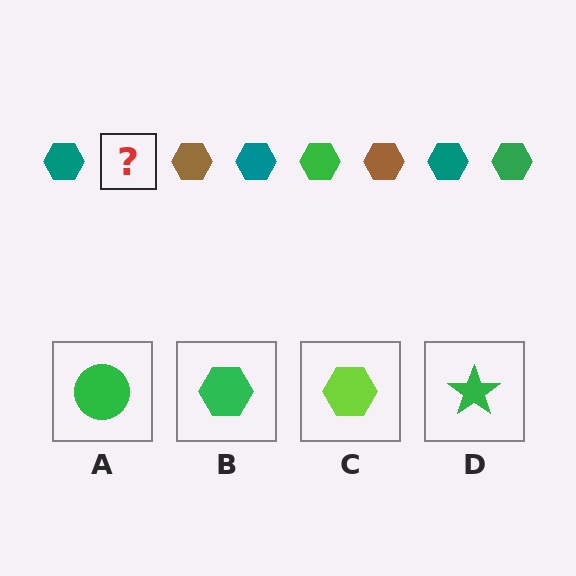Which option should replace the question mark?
Option B.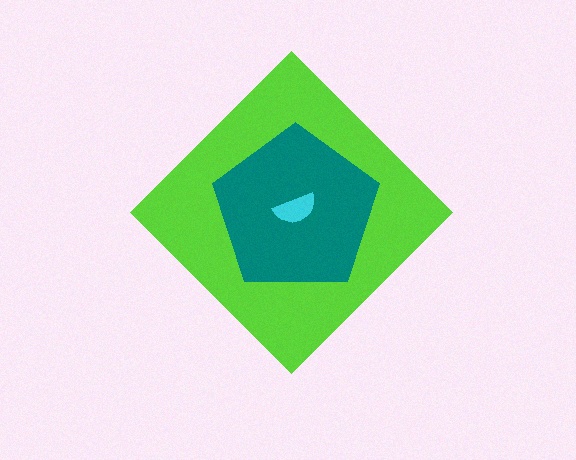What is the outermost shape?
The lime diamond.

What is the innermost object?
The cyan semicircle.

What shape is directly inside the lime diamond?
The teal pentagon.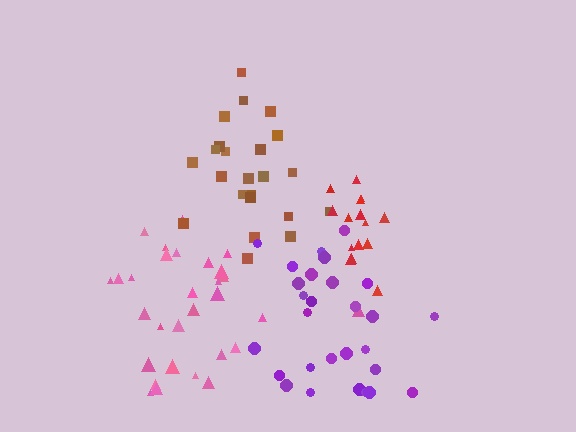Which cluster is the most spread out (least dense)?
Brown.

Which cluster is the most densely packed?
Red.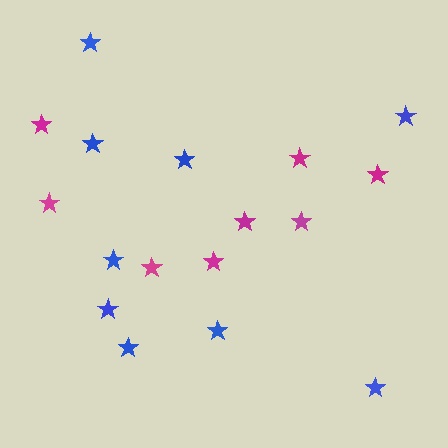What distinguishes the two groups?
There are 2 groups: one group of magenta stars (8) and one group of blue stars (9).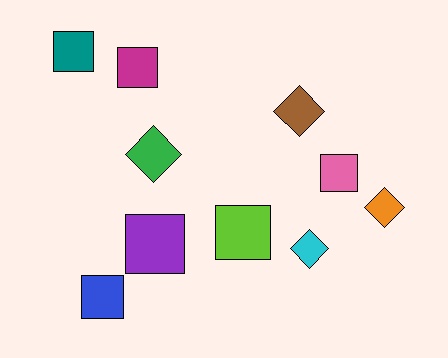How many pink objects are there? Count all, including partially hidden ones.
There is 1 pink object.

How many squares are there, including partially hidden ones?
There are 6 squares.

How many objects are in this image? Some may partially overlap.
There are 10 objects.